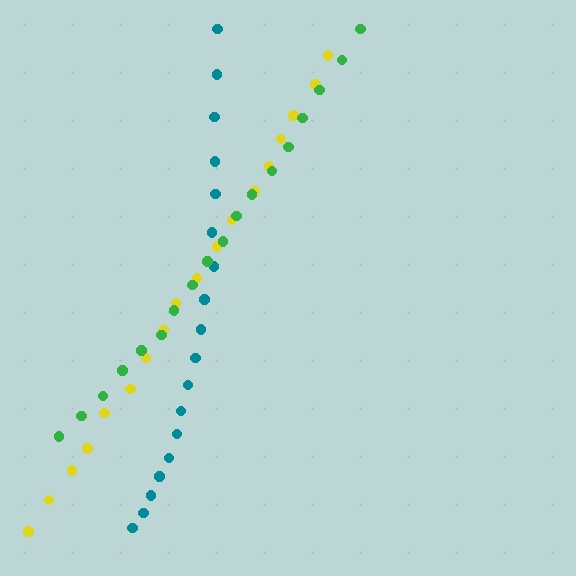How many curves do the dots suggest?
There are 3 distinct paths.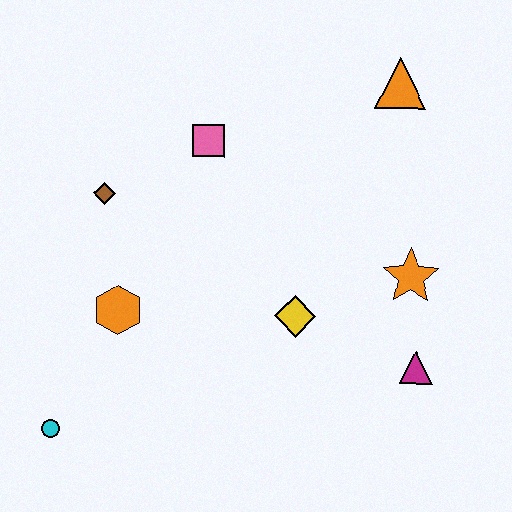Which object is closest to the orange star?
The magenta triangle is closest to the orange star.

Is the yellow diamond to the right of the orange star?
No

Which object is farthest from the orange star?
The cyan circle is farthest from the orange star.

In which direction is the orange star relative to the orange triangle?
The orange star is below the orange triangle.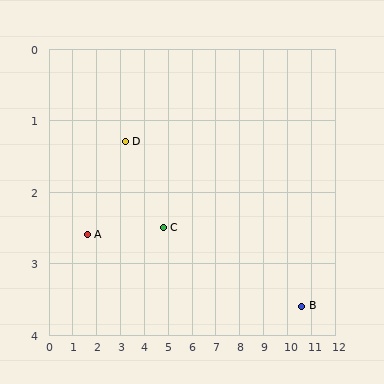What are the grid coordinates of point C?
Point C is at approximately (4.8, 2.5).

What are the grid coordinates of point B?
Point B is at approximately (10.6, 3.6).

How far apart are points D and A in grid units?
Points D and A are about 2.1 grid units apart.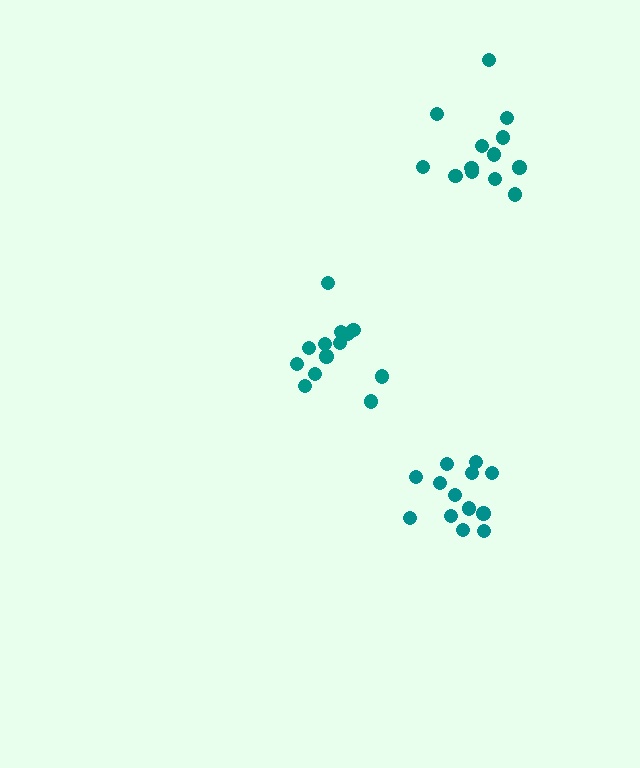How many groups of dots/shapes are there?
There are 3 groups.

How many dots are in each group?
Group 1: 13 dots, Group 2: 13 dots, Group 3: 13 dots (39 total).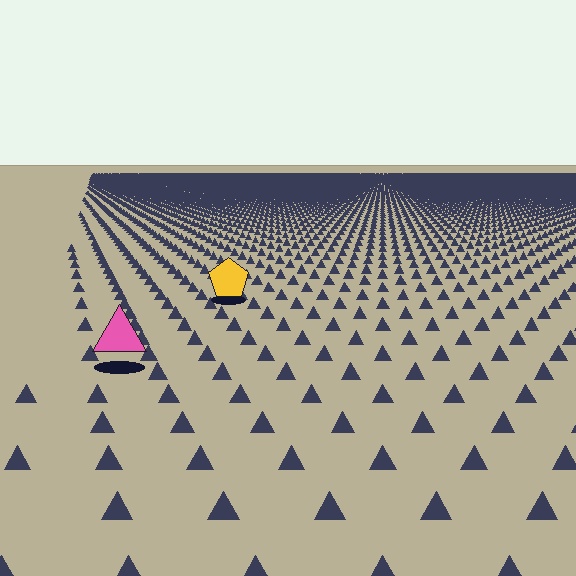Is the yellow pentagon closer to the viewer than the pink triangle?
No. The pink triangle is closer — you can tell from the texture gradient: the ground texture is coarser near it.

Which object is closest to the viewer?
The pink triangle is closest. The texture marks near it are larger and more spread out.